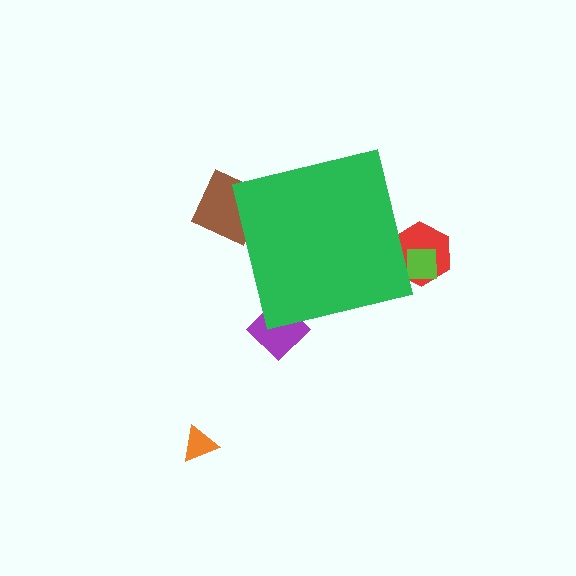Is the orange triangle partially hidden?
No, the orange triangle is fully visible.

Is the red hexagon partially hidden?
Yes, the red hexagon is partially hidden behind the green square.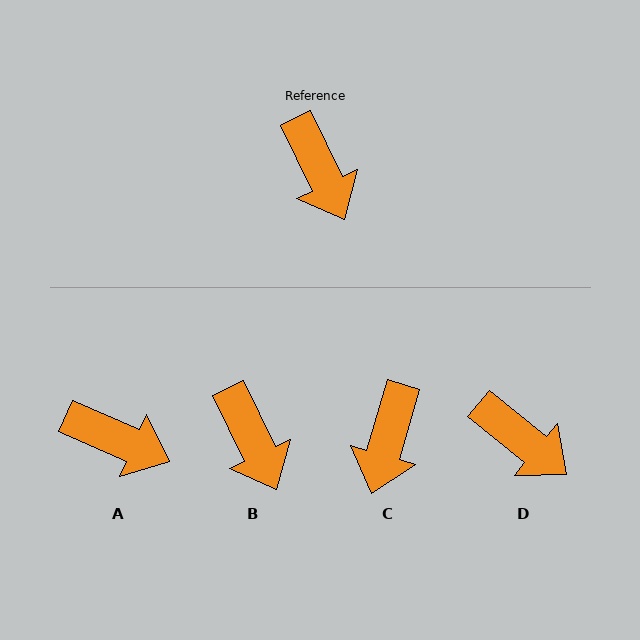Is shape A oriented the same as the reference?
No, it is off by about 41 degrees.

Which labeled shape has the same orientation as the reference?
B.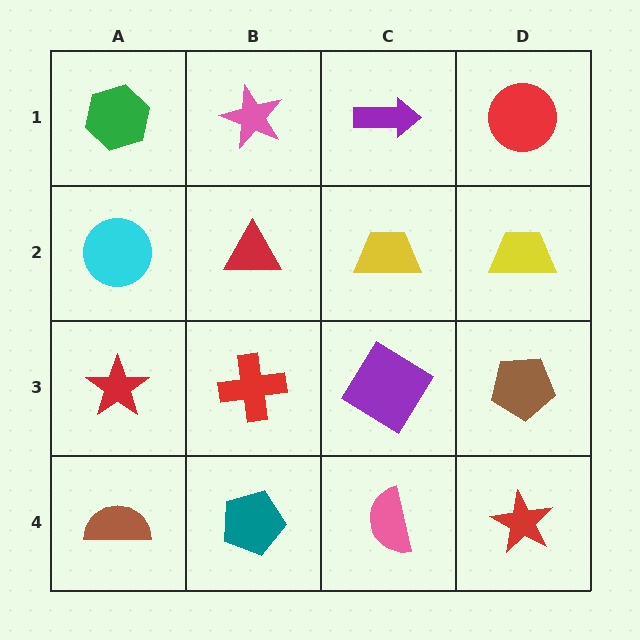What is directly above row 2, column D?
A red circle.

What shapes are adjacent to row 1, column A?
A cyan circle (row 2, column A), a pink star (row 1, column B).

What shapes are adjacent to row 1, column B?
A red triangle (row 2, column B), a green hexagon (row 1, column A), a purple arrow (row 1, column C).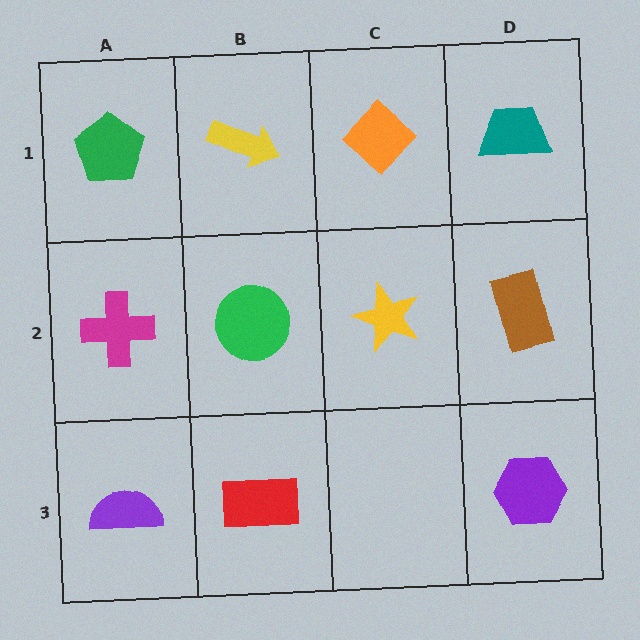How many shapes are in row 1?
4 shapes.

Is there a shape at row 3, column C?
No, that cell is empty.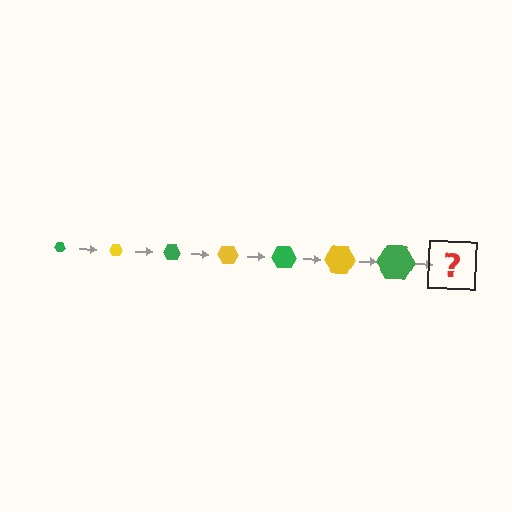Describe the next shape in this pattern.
It should be a yellow hexagon, larger than the previous one.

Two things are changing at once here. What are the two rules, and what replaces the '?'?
The two rules are that the hexagon grows larger each step and the color cycles through green and yellow. The '?' should be a yellow hexagon, larger than the previous one.